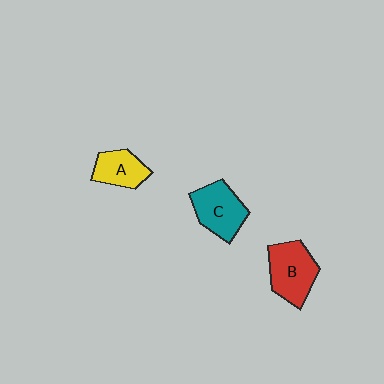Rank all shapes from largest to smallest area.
From largest to smallest: B (red), C (teal), A (yellow).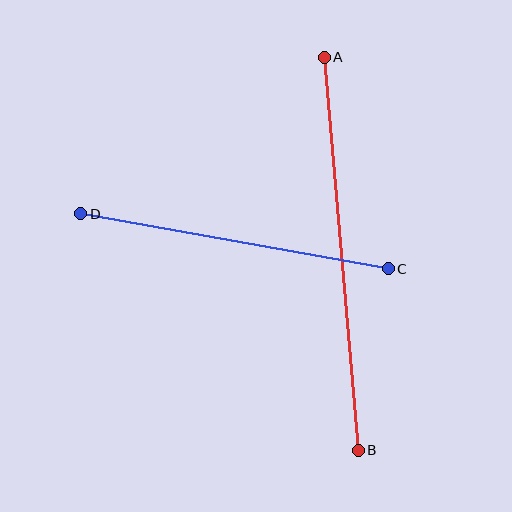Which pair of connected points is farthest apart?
Points A and B are farthest apart.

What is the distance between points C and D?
The distance is approximately 312 pixels.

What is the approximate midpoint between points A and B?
The midpoint is at approximately (341, 254) pixels.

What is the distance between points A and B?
The distance is approximately 394 pixels.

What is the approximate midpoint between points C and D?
The midpoint is at approximately (235, 241) pixels.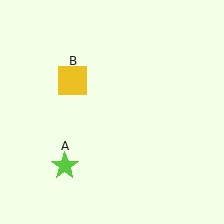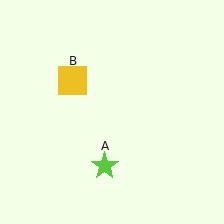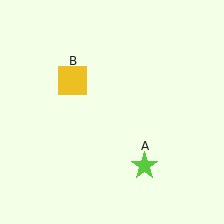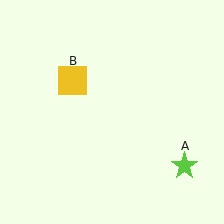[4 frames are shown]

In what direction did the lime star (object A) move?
The lime star (object A) moved right.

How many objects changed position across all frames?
1 object changed position: lime star (object A).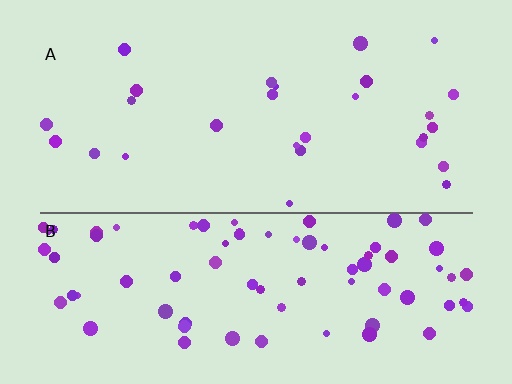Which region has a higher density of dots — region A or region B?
B (the bottom).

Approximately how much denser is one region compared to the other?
Approximately 2.9× — region B over region A.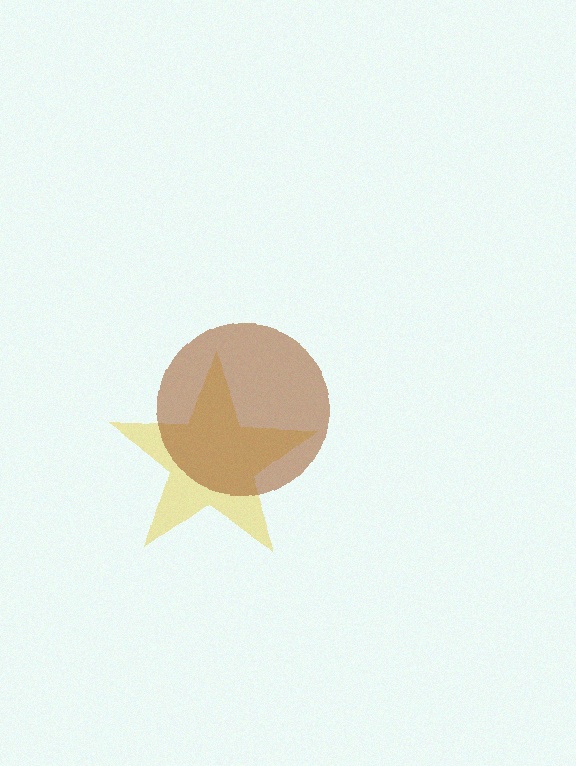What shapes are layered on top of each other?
The layered shapes are: a yellow star, a brown circle.